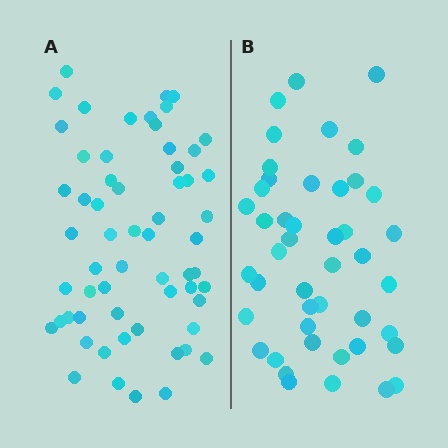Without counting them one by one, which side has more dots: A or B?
Region A (the left region) has more dots.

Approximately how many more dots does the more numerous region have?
Region A has approximately 15 more dots than region B.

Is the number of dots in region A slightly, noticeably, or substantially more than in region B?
Region A has noticeably more, but not dramatically so. The ratio is roughly 1.3 to 1.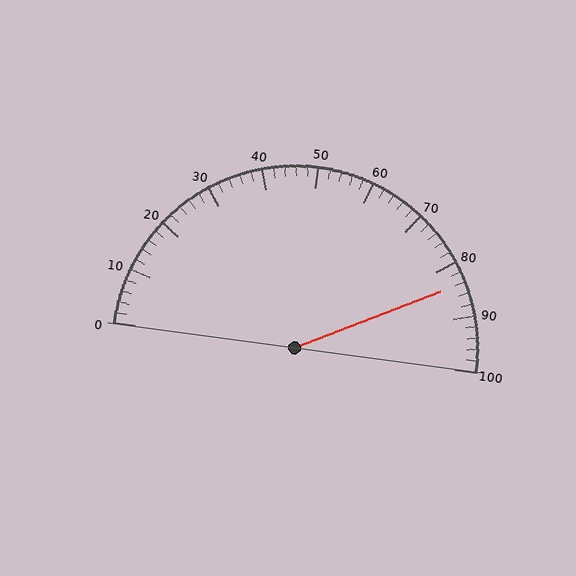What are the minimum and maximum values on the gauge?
The gauge ranges from 0 to 100.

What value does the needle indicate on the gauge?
The needle indicates approximately 84.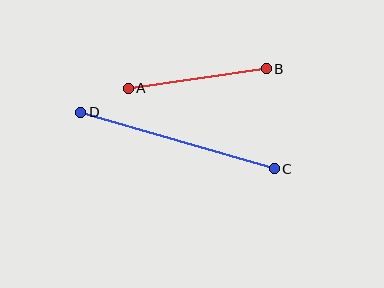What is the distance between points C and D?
The distance is approximately 202 pixels.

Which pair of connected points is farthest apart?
Points C and D are farthest apart.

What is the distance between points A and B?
The distance is approximately 139 pixels.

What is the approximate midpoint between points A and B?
The midpoint is at approximately (197, 78) pixels.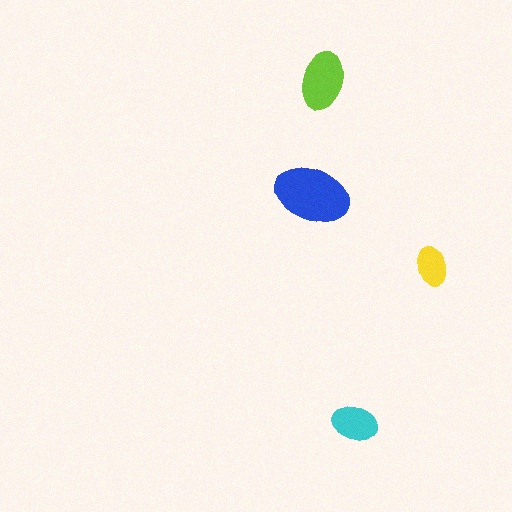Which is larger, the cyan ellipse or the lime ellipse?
The lime one.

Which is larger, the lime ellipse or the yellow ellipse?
The lime one.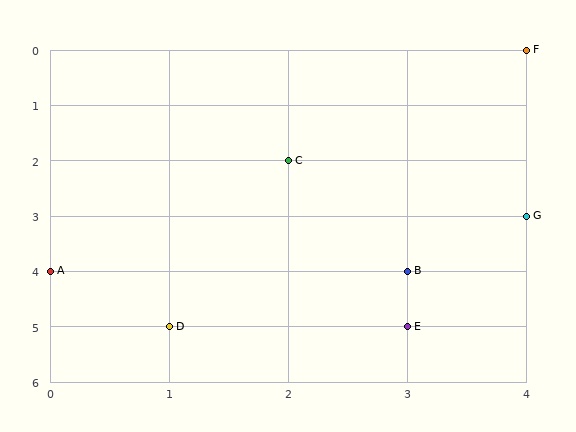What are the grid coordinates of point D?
Point D is at grid coordinates (1, 5).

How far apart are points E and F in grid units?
Points E and F are 1 column and 5 rows apart (about 5.1 grid units diagonally).